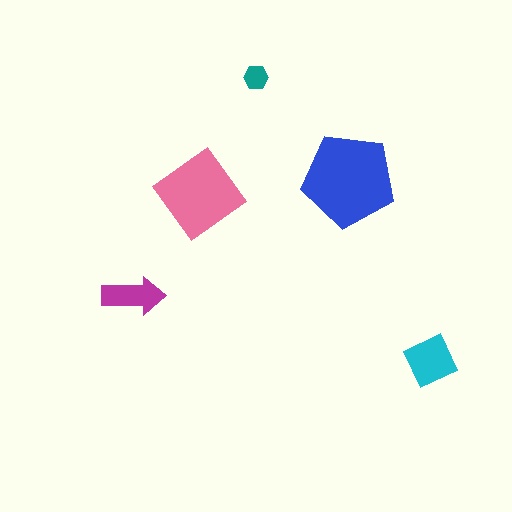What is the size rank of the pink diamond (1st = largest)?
2nd.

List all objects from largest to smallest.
The blue pentagon, the pink diamond, the cyan square, the magenta arrow, the teal hexagon.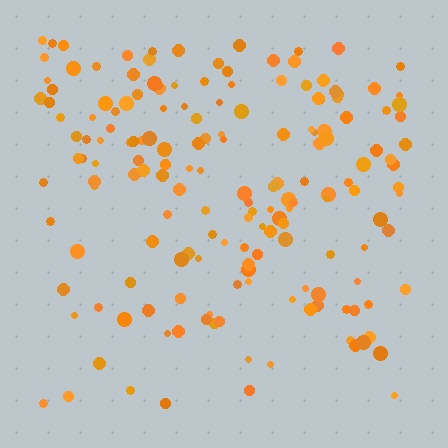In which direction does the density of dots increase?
From bottom to top, with the top side densest.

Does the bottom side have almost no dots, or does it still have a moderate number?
Still a moderate number, just noticeably fewer than the top.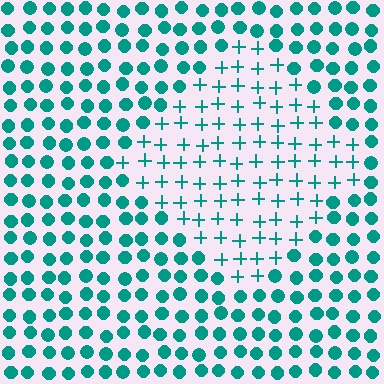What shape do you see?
I see a diamond.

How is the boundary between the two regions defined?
The boundary is defined by a change in element shape: plus signs inside vs. circles outside. All elements share the same color and spacing.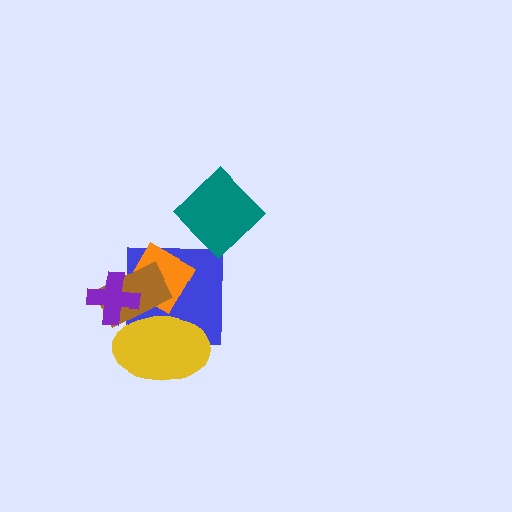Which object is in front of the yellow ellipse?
The brown rectangle is in front of the yellow ellipse.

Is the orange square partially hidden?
Yes, it is partially covered by another shape.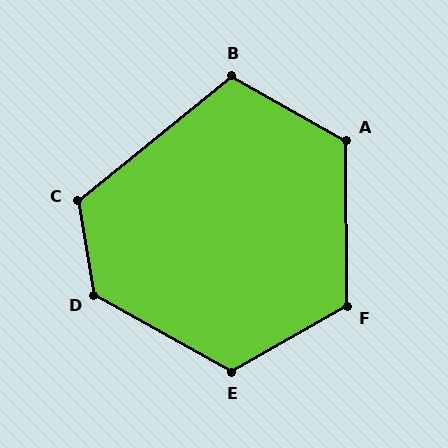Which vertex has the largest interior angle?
D, at approximately 129 degrees.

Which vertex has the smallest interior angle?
B, at approximately 112 degrees.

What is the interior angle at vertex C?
Approximately 119 degrees (obtuse).